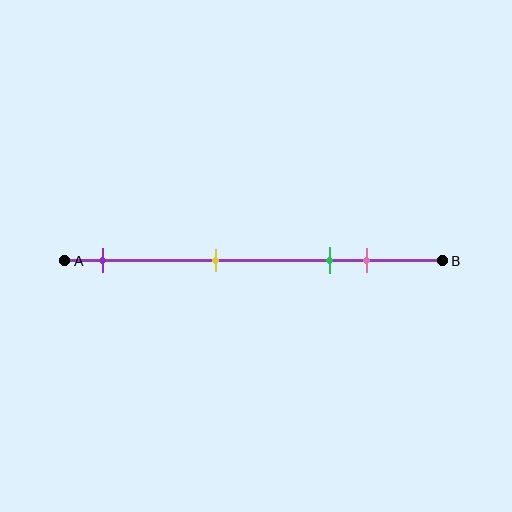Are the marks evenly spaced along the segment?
No, the marks are not evenly spaced.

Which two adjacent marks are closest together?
The green and pink marks are the closest adjacent pair.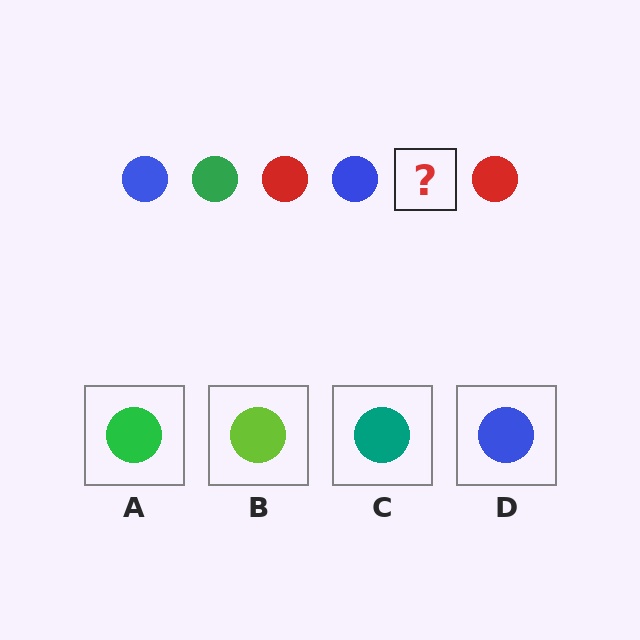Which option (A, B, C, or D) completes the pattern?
A.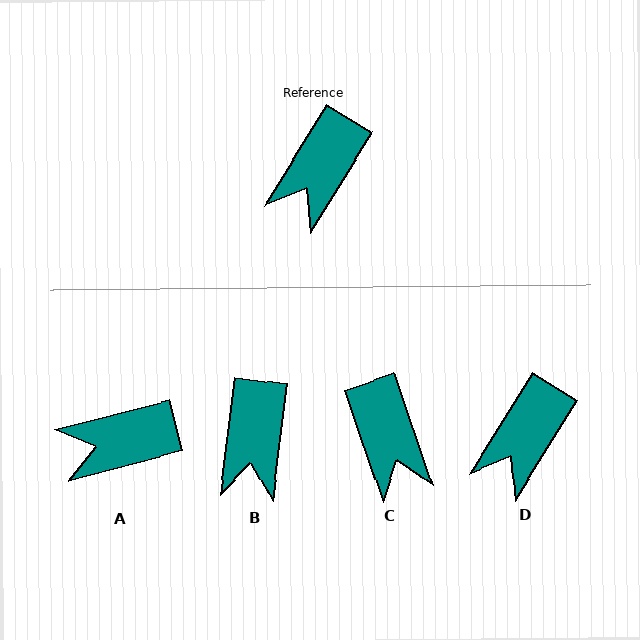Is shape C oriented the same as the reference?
No, it is off by about 51 degrees.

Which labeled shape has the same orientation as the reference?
D.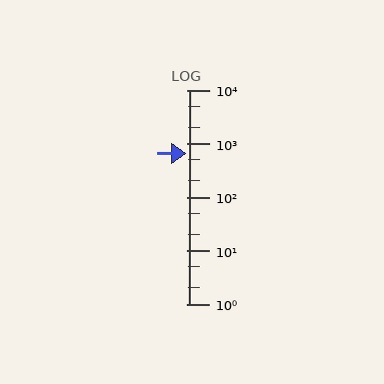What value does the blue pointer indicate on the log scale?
The pointer indicates approximately 660.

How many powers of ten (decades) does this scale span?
The scale spans 4 decades, from 1 to 10000.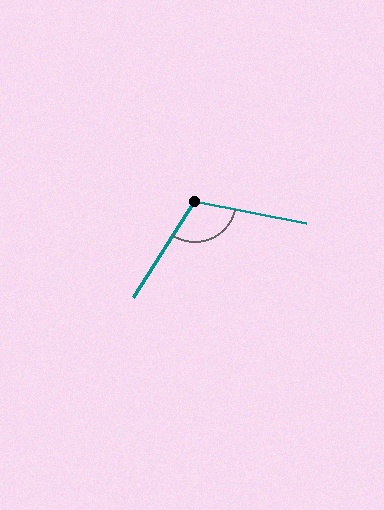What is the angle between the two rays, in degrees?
Approximately 111 degrees.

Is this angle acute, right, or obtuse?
It is obtuse.